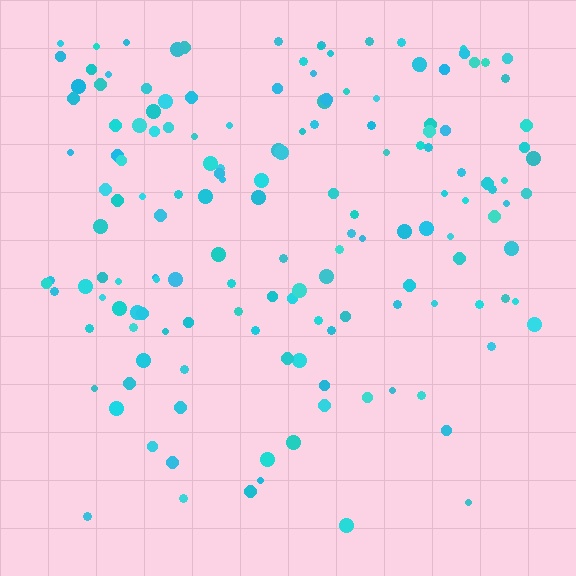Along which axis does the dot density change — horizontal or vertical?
Vertical.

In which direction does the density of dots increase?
From bottom to top, with the top side densest.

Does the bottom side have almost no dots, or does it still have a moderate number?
Still a moderate number, just noticeably fewer than the top.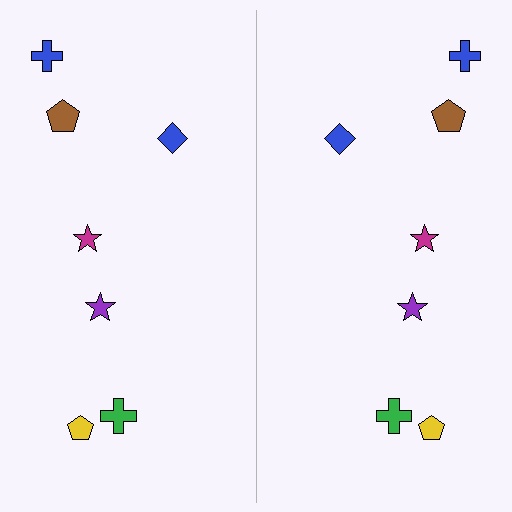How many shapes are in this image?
There are 14 shapes in this image.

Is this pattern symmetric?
Yes, this pattern has bilateral (reflection) symmetry.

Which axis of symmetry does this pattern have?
The pattern has a vertical axis of symmetry running through the center of the image.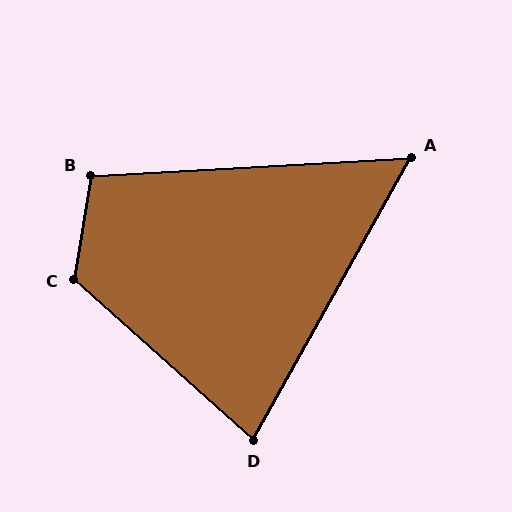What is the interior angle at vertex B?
Approximately 103 degrees (obtuse).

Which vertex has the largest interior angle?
C, at approximately 123 degrees.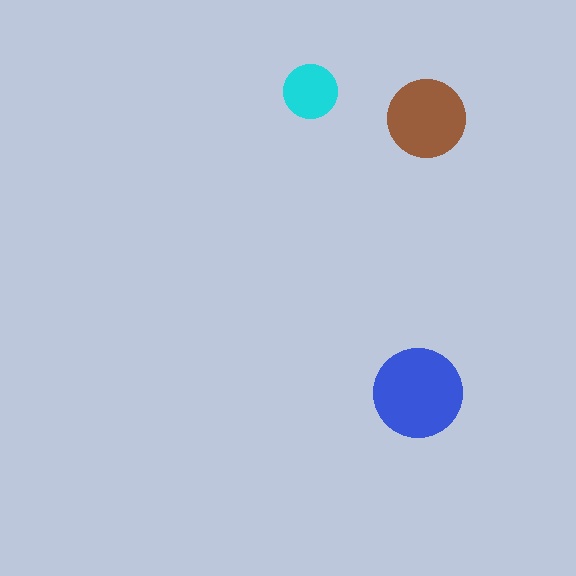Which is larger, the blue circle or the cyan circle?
The blue one.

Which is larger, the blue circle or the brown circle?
The blue one.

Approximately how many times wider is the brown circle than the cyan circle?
About 1.5 times wider.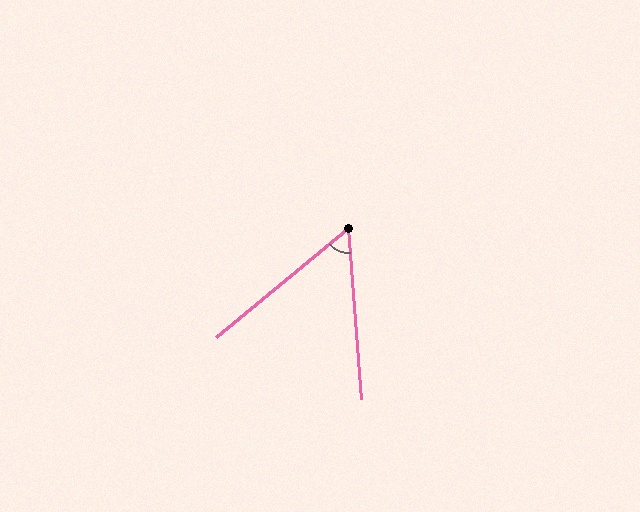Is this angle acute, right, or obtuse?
It is acute.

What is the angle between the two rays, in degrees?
Approximately 55 degrees.